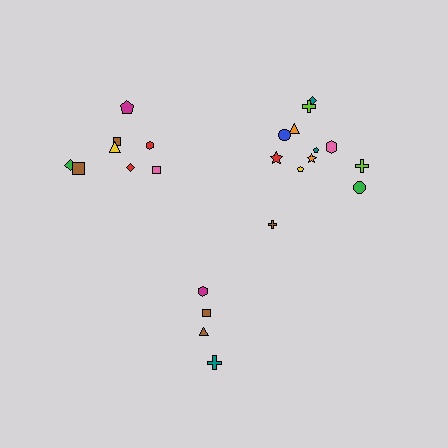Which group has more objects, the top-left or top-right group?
The top-right group.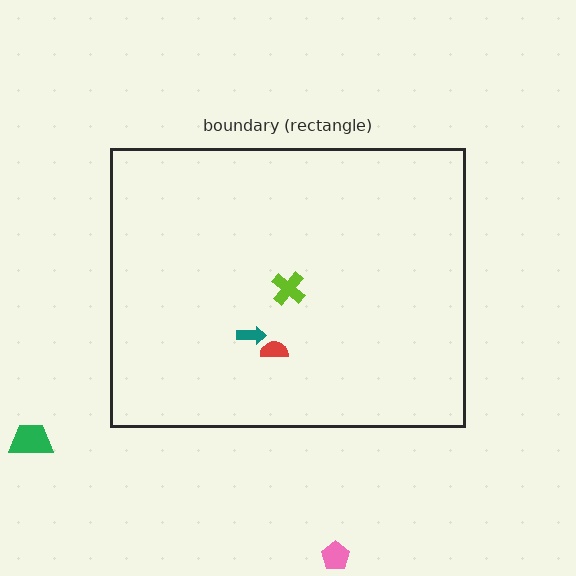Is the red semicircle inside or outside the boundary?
Inside.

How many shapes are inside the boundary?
3 inside, 2 outside.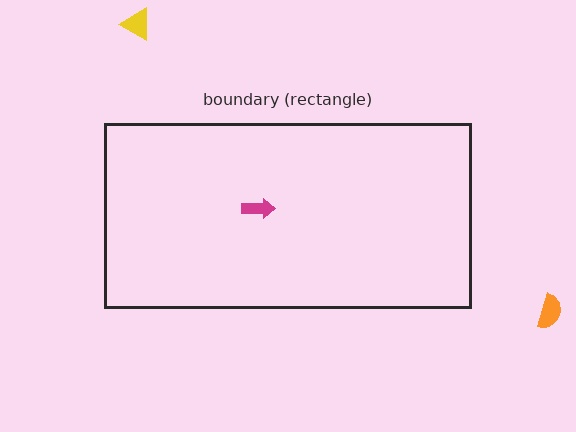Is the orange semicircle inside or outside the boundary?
Outside.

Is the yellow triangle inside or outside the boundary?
Outside.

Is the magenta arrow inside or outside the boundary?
Inside.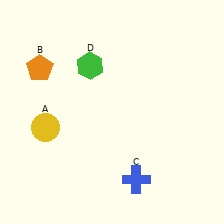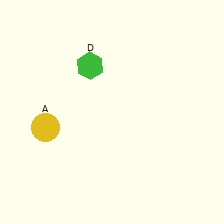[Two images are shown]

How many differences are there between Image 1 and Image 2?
There are 2 differences between the two images.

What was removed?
The blue cross (C), the orange pentagon (B) were removed in Image 2.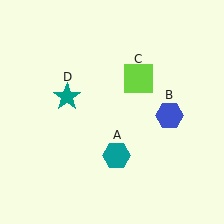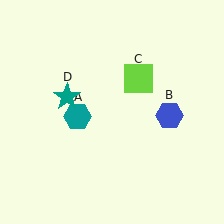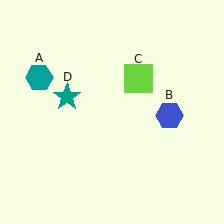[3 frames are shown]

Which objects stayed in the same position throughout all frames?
Blue hexagon (object B) and lime square (object C) and teal star (object D) remained stationary.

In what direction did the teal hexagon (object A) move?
The teal hexagon (object A) moved up and to the left.